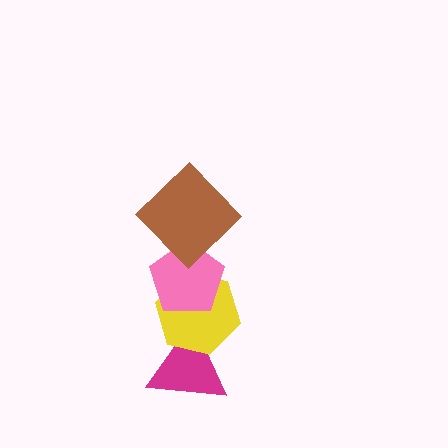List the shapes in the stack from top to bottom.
From top to bottom: the brown diamond, the pink pentagon, the yellow hexagon, the magenta triangle.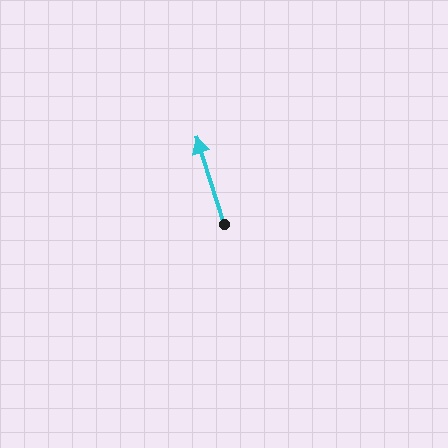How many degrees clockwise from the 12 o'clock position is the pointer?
Approximately 342 degrees.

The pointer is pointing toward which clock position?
Roughly 11 o'clock.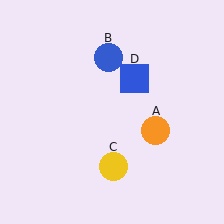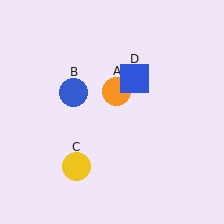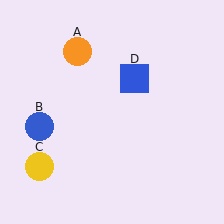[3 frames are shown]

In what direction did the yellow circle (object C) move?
The yellow circle (object C) moved left.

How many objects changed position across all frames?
3 objects changed position: orange circle (object A), blue circle (object B), yellow circle (object C).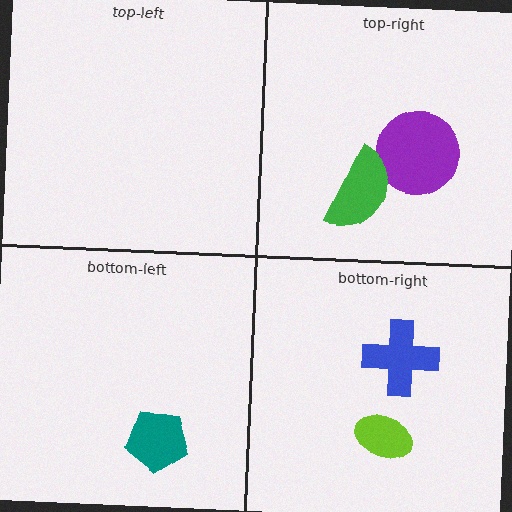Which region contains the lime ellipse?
The bottom-right region.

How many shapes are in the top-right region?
2.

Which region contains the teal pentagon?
The bottom-left region.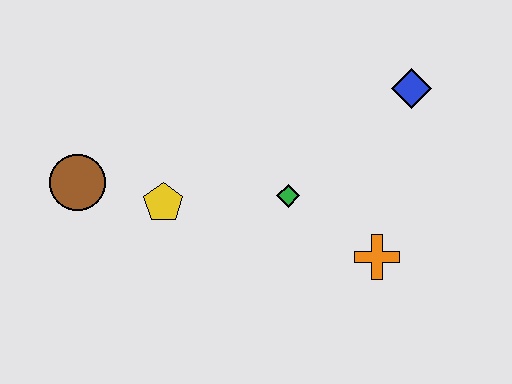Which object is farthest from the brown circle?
The blue diamond is farthest from the brown circle.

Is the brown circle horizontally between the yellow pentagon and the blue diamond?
No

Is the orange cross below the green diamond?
Yes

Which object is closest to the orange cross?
The green diamond is closest to the orange cross.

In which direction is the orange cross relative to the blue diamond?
The orange cross is below the blue diamond.